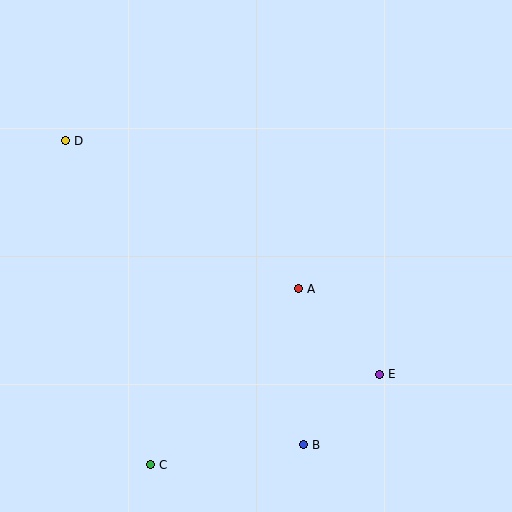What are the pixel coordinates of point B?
Point B is at (304, 445).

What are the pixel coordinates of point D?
Point D is at (66, 141).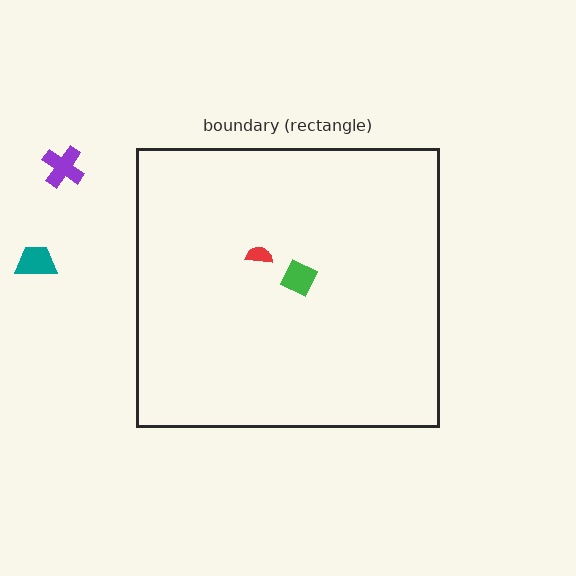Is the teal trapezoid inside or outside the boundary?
Outside.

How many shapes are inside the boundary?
2 inside, 2 outside.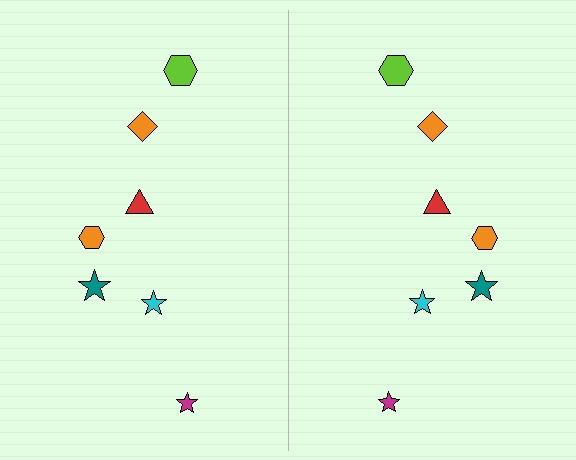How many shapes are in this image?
There are 14 shapes in this image.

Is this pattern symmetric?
Yes, this pattern has bilateral (reflection) symmetry.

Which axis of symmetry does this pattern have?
The pattern has a vertical axis of symmetry running through the center of the image.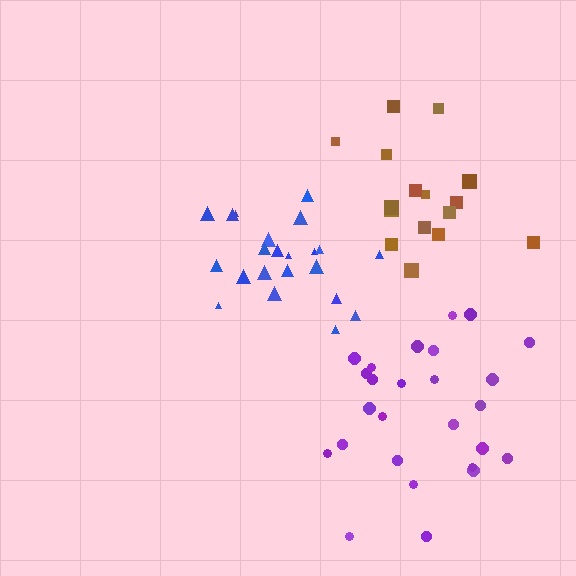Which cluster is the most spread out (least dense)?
Brown.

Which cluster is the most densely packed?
Blue.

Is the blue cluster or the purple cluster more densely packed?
Blue.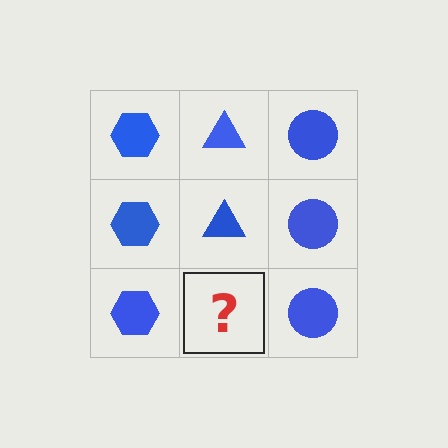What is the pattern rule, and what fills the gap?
The rule is that each column has a consistent shape. The gap should be filled with a blue triangle.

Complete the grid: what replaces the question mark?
The question mark should be replaced with a blue triangle.